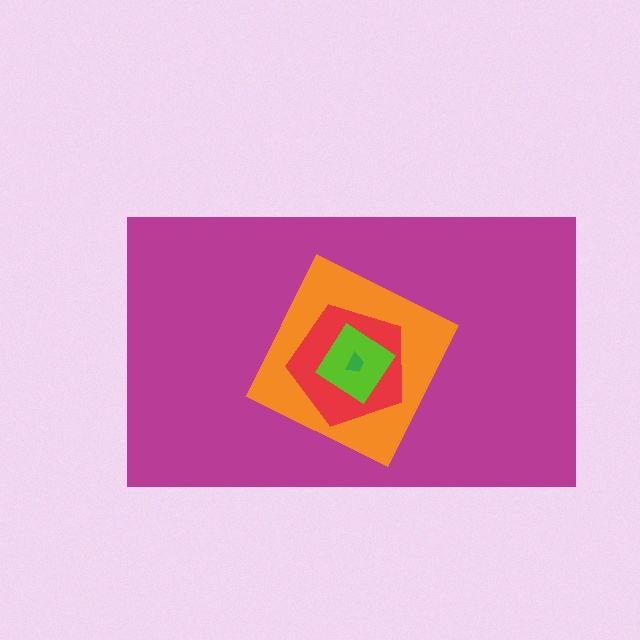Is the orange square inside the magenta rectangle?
Yes.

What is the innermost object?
The green trapezoid.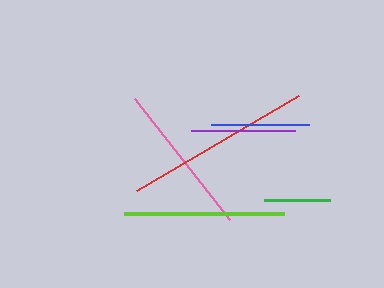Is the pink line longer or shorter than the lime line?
The lime line is longer than the pink line.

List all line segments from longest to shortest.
From longest to shortest: red, lime, pink, purple, blue, green.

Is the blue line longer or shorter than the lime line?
The lime line is longer than the blue line.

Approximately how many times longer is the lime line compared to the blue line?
The lime line is approximately 1.6 times the length of the blue line.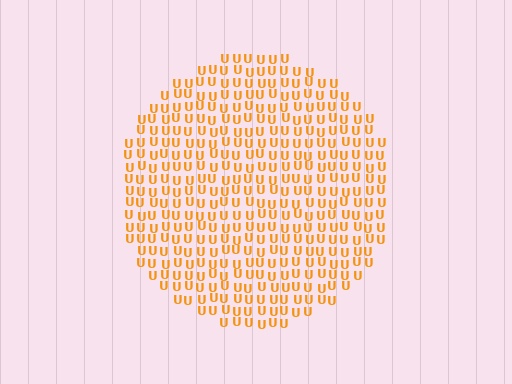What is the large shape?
The large shape is a circle.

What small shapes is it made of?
It is made of small letter U's.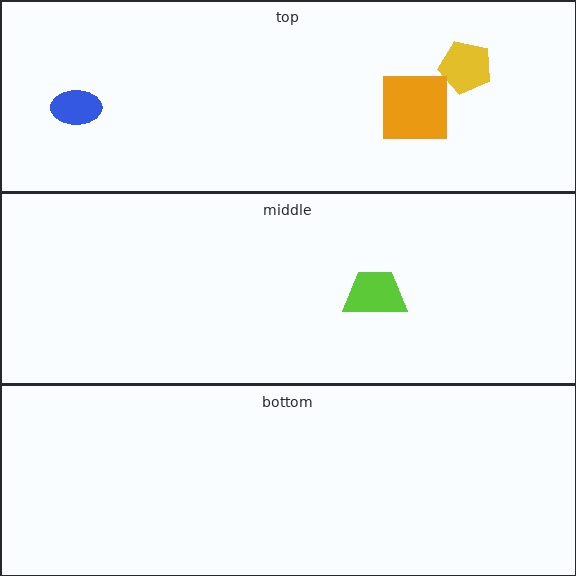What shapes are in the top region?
The yellow pentagon, the orange square, the blue ellipse.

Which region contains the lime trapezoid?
The middle region.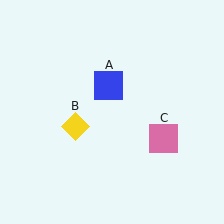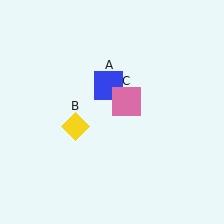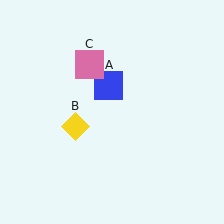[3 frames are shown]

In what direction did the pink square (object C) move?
The pink square (object C) moved up and to the left.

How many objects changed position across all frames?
1 object changed position: pink square (object C).